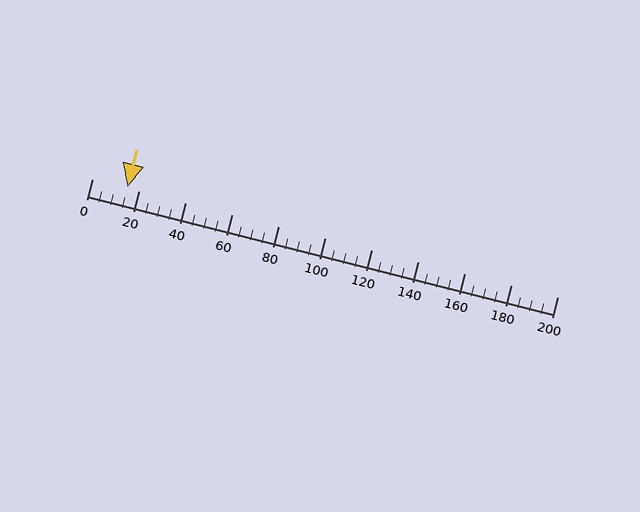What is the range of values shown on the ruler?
The ruler shows values from 0 to 200.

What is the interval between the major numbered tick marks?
The major tick marks are spaced 20 units apart.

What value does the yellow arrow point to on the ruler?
The yellow arrow points to approximately 15.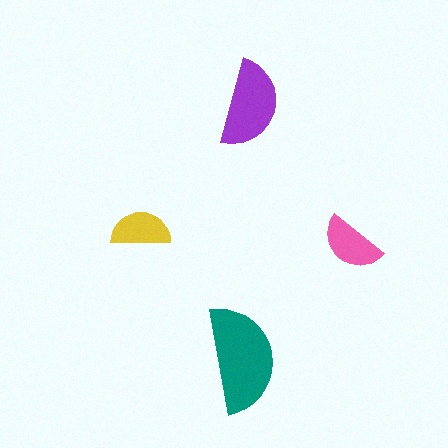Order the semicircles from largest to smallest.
the teal one, the purple one, the pink one, the yellow one.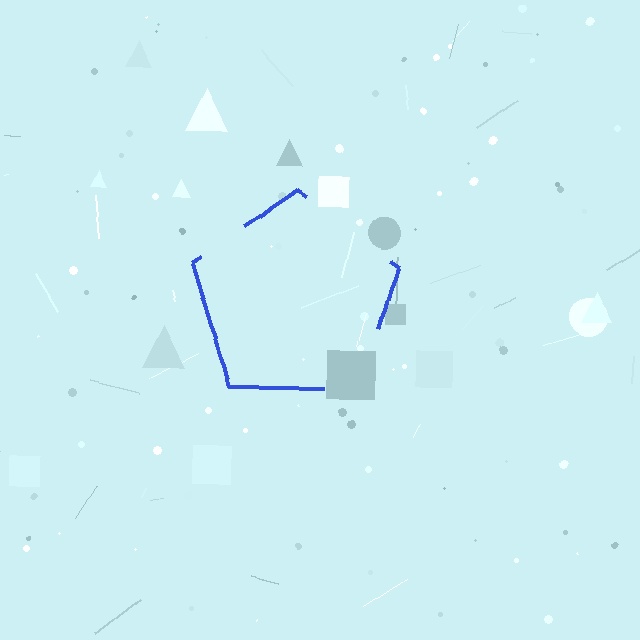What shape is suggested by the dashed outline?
The dashed outline suggests a pentagon.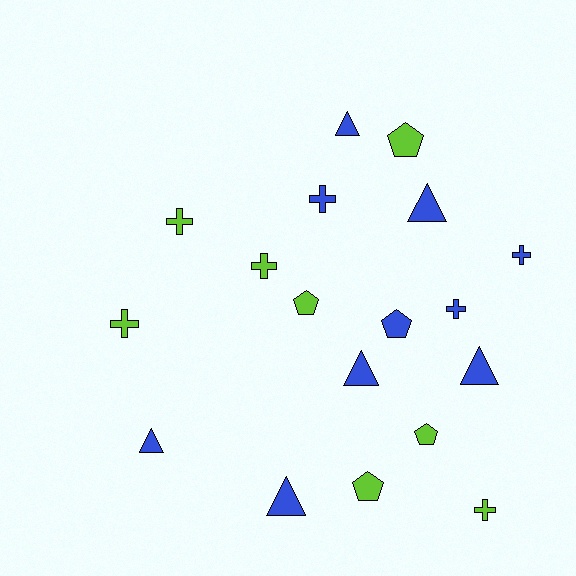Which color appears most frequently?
Blue, with 10 objects.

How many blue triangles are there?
There are 6 blue triangles.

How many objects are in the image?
There are 18 objects.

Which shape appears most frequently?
Cross, with 7 objects.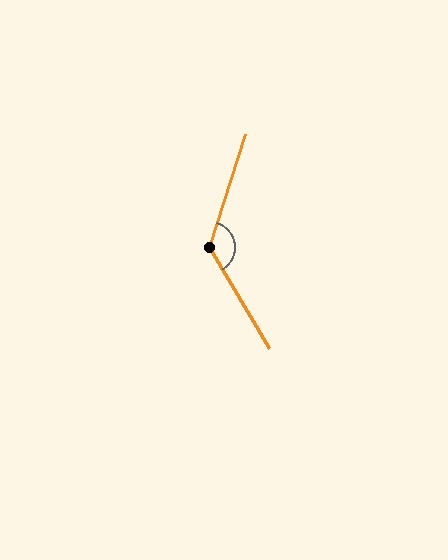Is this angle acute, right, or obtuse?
It is obtuse.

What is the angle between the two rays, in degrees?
Approximately 132 degrees.